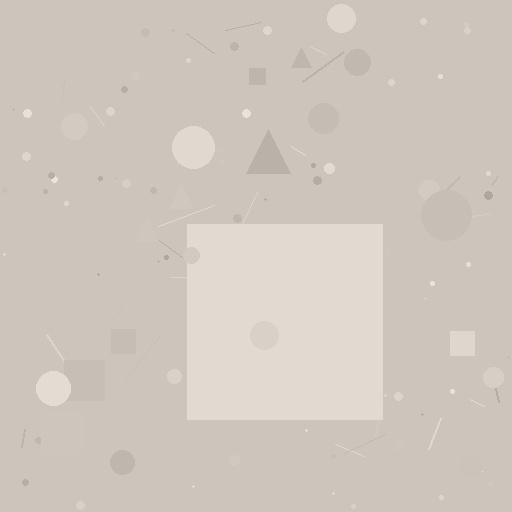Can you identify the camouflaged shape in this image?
The camouflaged shape is a square.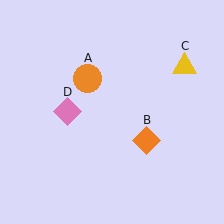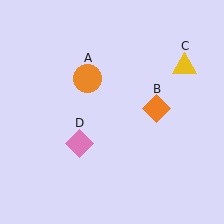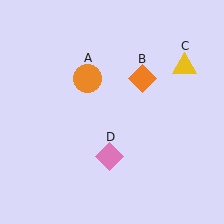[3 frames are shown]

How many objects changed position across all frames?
2 objects changed position: orange diamond (object B), pink diamond (object D).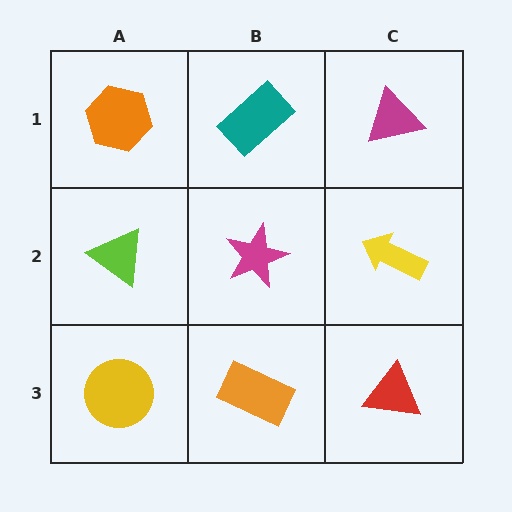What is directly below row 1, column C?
A yellow arrow.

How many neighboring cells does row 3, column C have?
2.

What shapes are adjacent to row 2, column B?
A teal rectangle (row 1, column B), an orange rectangle (row 3, column B), a lime triangle (row 2, column A), a yellow arrow (row 2, column C).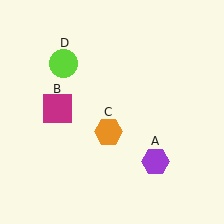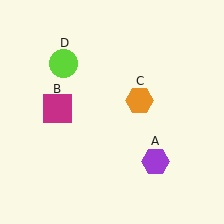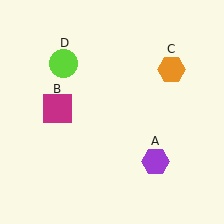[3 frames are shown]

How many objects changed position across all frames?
1 object changed position: orange hexagon (object C).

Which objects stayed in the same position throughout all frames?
Purple hexagon (object A) and magenta square (object B) and lime circle (object D) remained stationary.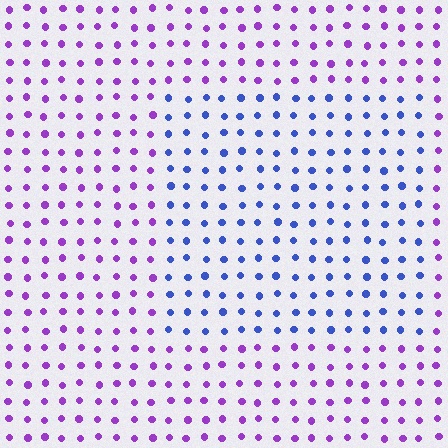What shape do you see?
I see a rectangle.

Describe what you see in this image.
The image is filled with small purple elements in a uniform arrangement. A rectangle-shaped region is visible where the elements are tinted to a slightly different hue, forming a subtle color boundary.